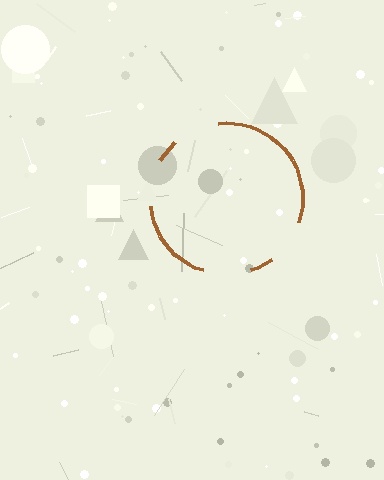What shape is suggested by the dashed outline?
The dashed outline suggests a circle.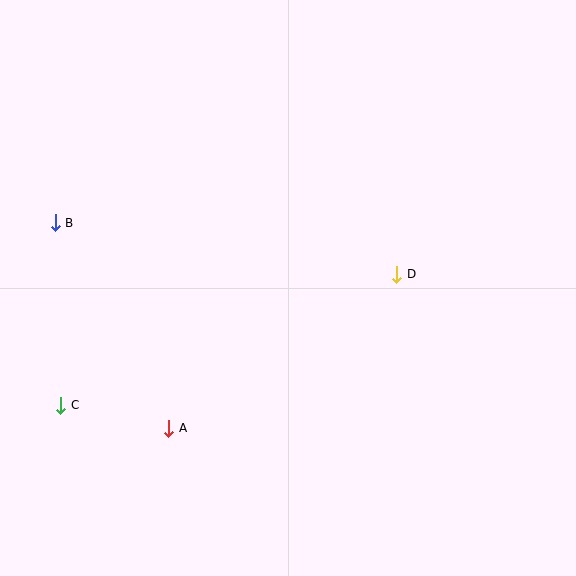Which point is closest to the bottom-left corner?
Point C is closest to the bottom-left corner.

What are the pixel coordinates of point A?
Point A is at (169, 428).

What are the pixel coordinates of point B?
Point B is at (55, 223).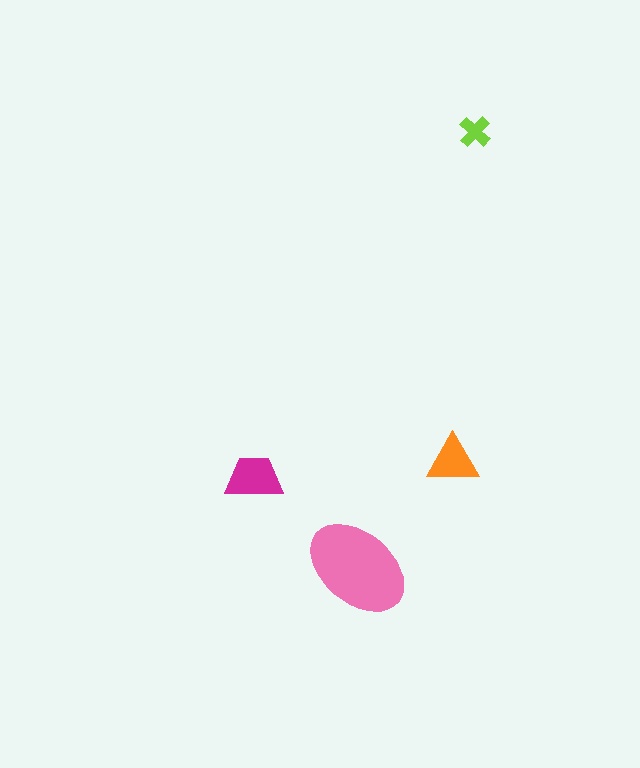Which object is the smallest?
The lime cross.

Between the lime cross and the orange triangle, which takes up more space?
The orange triangle.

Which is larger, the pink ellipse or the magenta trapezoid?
The pink ellipse.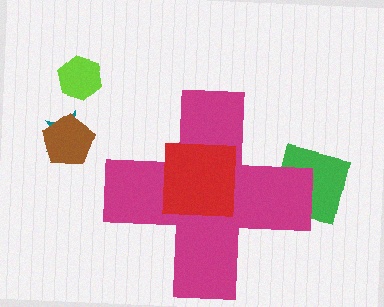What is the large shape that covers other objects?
A magenta cross.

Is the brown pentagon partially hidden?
No, the brown pentagon is fully visible.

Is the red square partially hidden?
No, the red square is fully visible.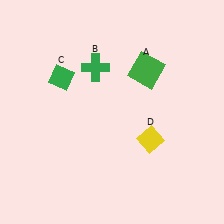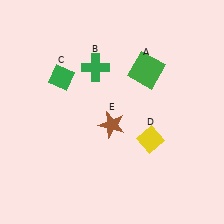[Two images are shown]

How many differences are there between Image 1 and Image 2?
There is 1 difference between the two images.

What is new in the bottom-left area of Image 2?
A brown star (E) was added in the bottom-left area of Image 2.